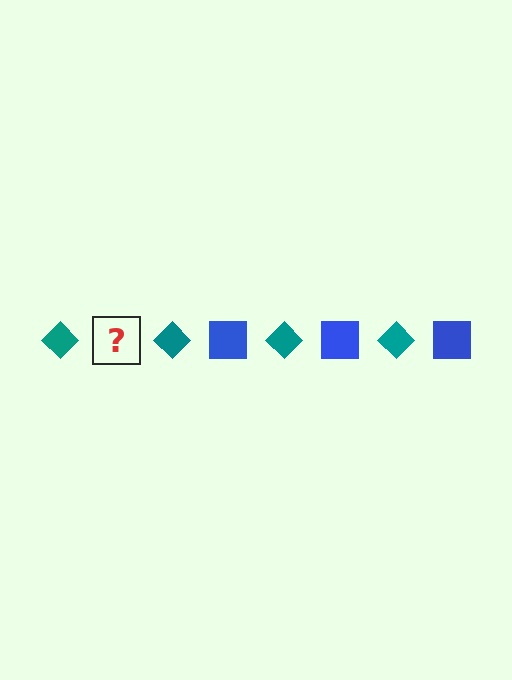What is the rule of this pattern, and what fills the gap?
The rule is that the pattern alternates between teal diamond and blue square. The gap should be filled with a blue square.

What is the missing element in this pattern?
The missing element is a blue square.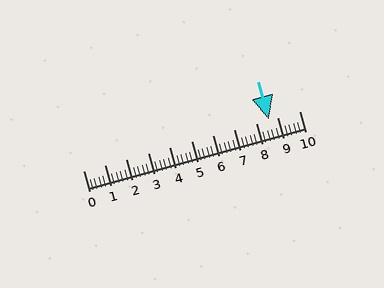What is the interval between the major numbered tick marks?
The major tick marks are spaced 1 units apart.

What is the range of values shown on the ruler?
The ruler shows values from 0 to 10.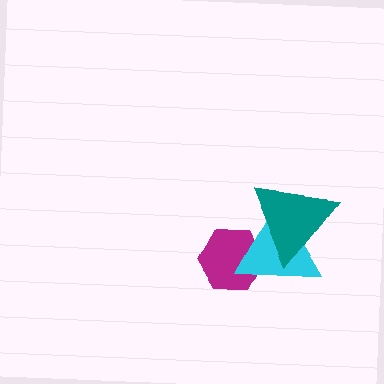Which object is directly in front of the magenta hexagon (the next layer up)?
The cyan triangle is directly in front of the magenta hexagon.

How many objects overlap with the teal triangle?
2 objects overlap with the teal triangle.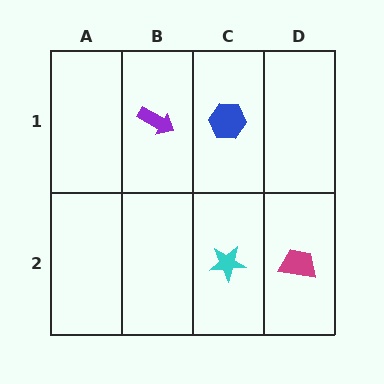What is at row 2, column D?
A magenta trapezoid.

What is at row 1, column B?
A purple arrow.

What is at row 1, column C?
A blue hexagon.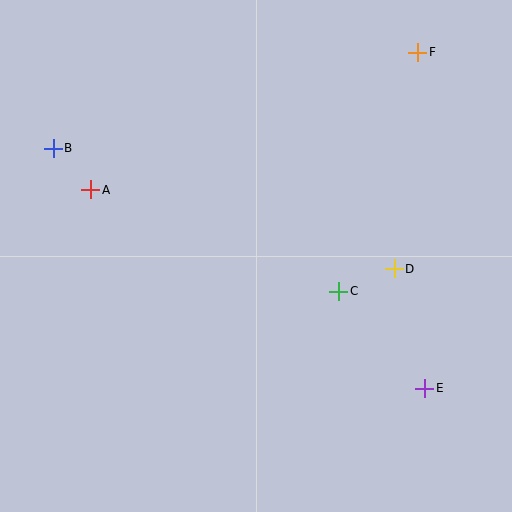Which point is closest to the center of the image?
Point C at (339, 291) is closest to the center.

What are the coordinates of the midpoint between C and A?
The midpoint between C and A is at (215, 240).